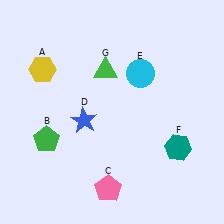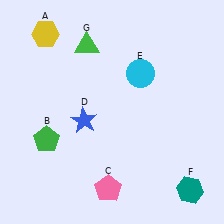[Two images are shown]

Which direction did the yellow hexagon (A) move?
The yellow hexagon (A) moved up.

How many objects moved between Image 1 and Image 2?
3 objects moved between the two images.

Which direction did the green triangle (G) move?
The green triangle (G) moved up.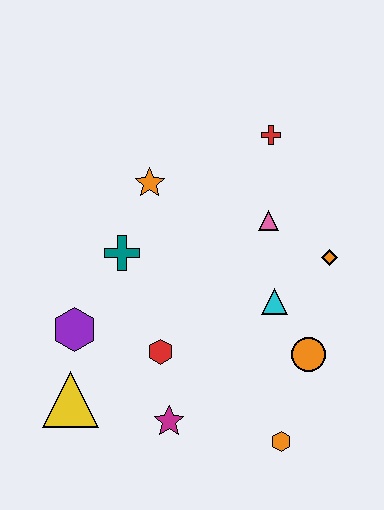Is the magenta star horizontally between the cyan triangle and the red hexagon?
Yes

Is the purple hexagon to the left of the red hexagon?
Yes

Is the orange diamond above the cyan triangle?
Yes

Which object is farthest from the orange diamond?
The yellow triangle is farthest from the orange diamond.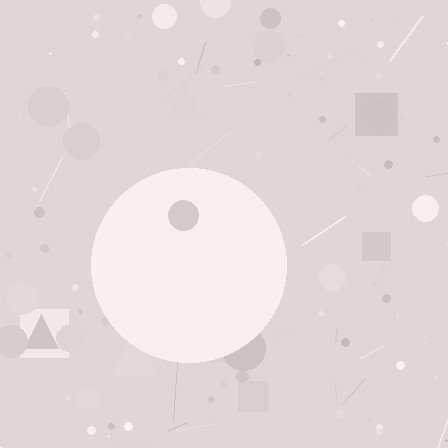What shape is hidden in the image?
A circle is hidden in the image.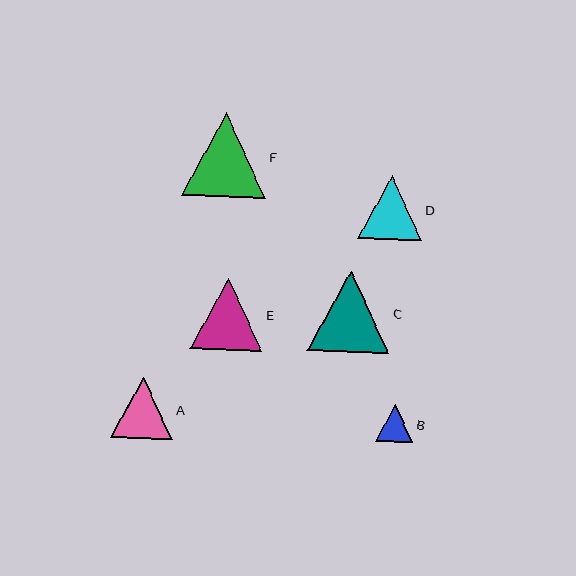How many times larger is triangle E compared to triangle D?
Triangle E is approximately 1.1 times the size of triangle D.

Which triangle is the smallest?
Triangle B is the smallest with a size of approximately 37 pixels.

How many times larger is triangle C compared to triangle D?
Triangle C is approximately 1.3 times the size of triangle D.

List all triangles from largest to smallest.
From largest to smallest: F, C, E, D, A, B.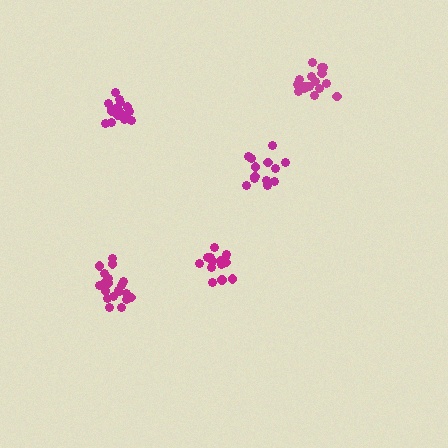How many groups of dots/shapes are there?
There are 5 groups.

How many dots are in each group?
Group 1: 20 dots, Group 2: 18 dots, Group 3: 16 dots, Group 4: 14 dots, Group 5: 15 dots (83 total).